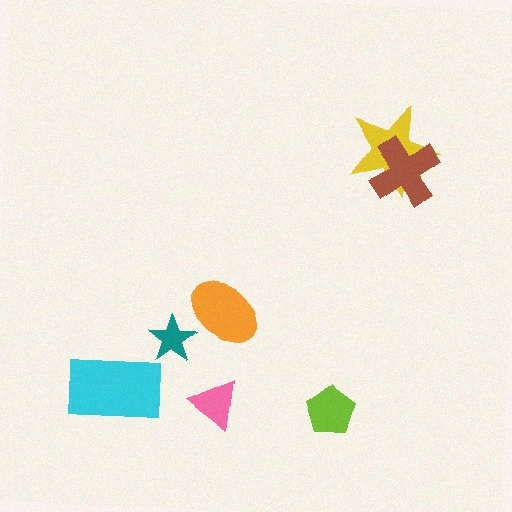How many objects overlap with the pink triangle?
0 objects overlap with the pink triangle.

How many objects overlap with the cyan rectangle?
0 objects overlap with the cyan rectangle.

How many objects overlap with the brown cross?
1 object overlaps with the brown cross.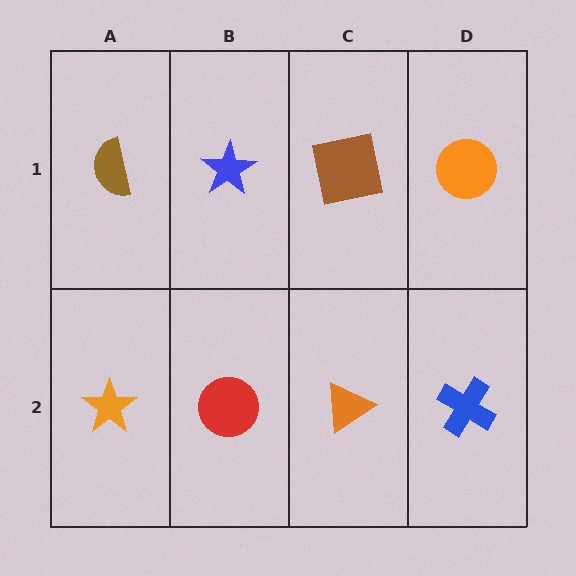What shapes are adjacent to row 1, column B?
A red circle (row 2, column B), a brown semicircle (row 1, column A), a brown square (row 1, column C).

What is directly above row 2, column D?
An orange circle.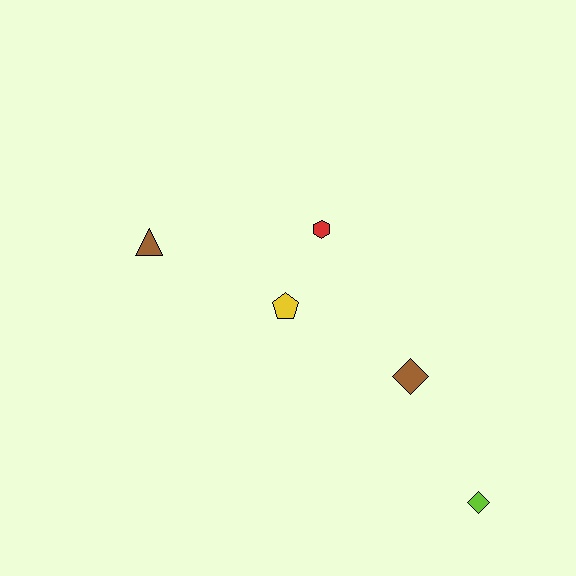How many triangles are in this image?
There is 1 triangle.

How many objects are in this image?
There are 5 objects.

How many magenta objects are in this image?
There are no magenta objects.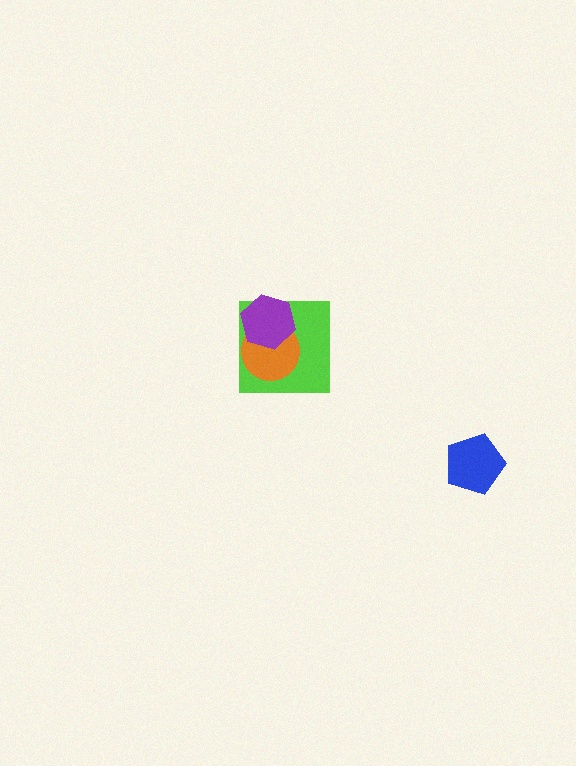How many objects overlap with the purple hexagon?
2 objects overlap with the purple hexagon.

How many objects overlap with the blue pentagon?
0 objects overlap with the blue pentagon.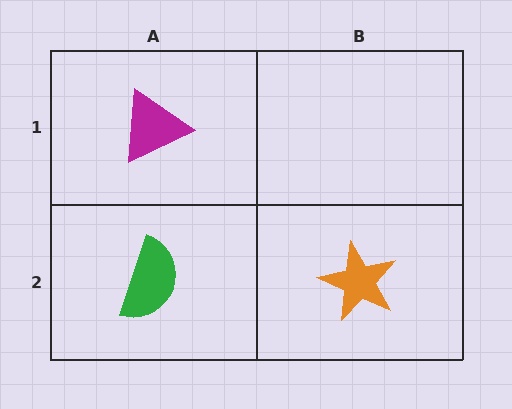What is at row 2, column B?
An orange star.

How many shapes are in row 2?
2 shapes.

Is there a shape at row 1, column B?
No, that cell is empty.